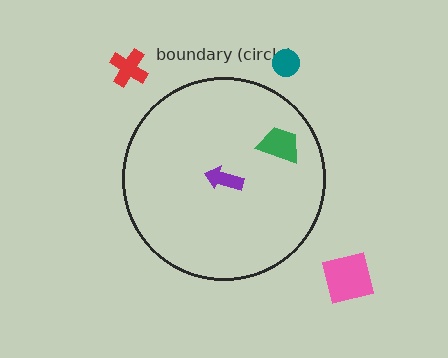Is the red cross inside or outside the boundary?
Outside.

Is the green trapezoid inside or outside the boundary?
Inside.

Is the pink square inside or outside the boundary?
Outside.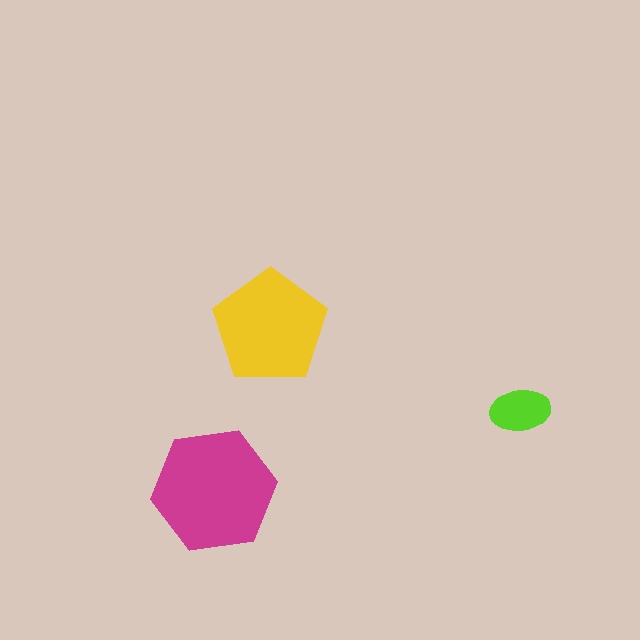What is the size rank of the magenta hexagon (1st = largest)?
1st.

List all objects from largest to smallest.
The magenta hexagon, the yellow pentagon, the lime ellipse.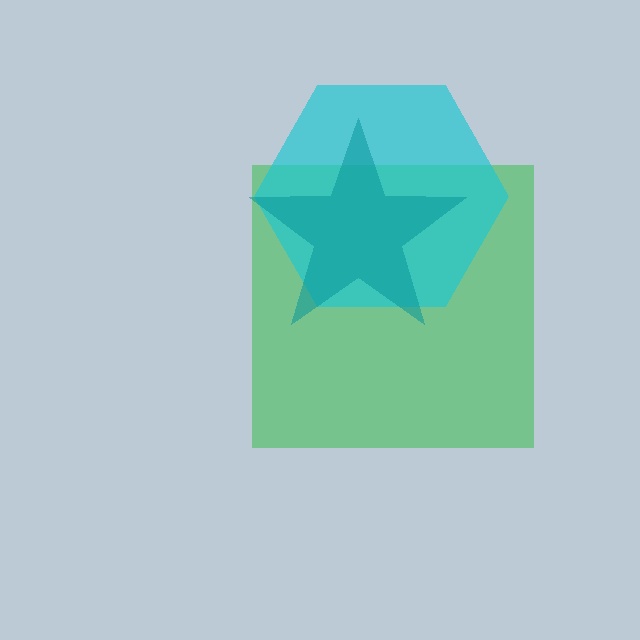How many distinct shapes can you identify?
There are 3 distinct shapes: a green square, a cyan hexagon, a teal star.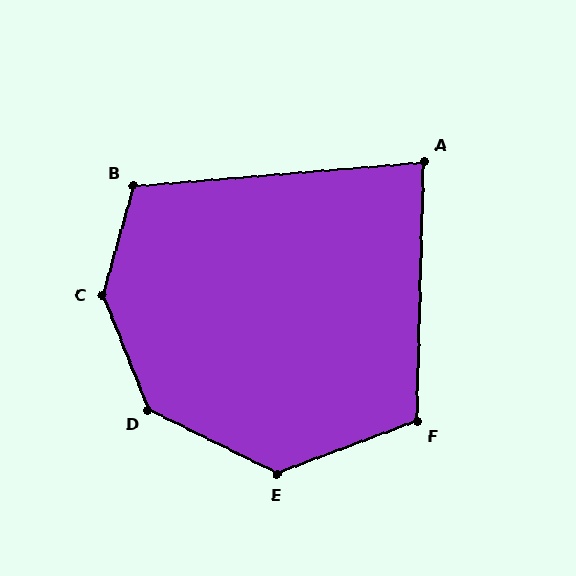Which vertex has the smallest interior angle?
A, at approximately 84 degrees.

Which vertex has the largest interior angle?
C, at approximately 143 degrees.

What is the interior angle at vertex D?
Approximately 138 degrees (obtuse).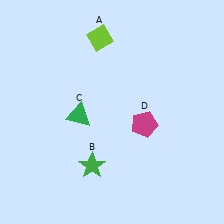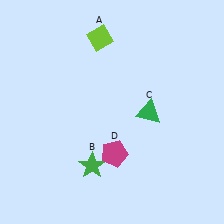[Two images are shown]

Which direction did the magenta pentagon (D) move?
The magenta pentagon (D) moved left.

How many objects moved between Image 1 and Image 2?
2 objects moved between the two images.